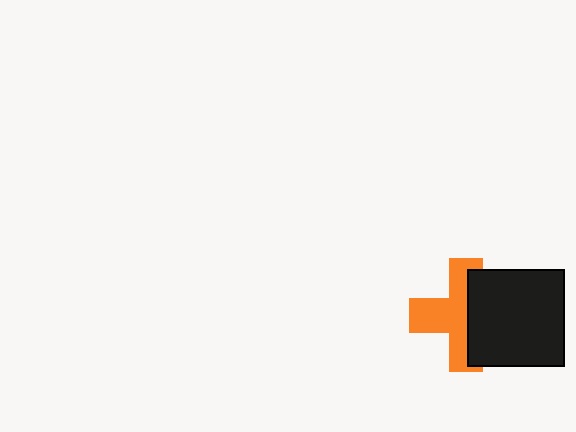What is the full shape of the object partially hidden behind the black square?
The partially hidden object is an orange cross.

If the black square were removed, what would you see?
You would see the complete orange cross.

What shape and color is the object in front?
The object in front is a black square.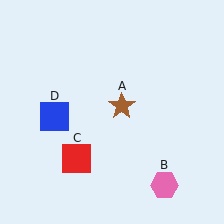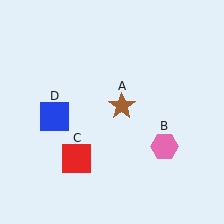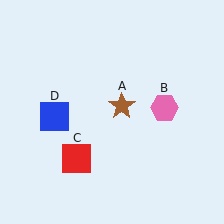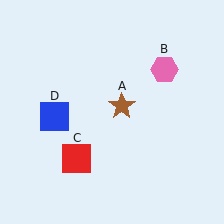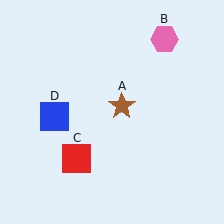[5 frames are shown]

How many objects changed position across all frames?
1 object changed position: pink hexagon (object B).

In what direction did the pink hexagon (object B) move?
The pink hexagon (object B) moved up.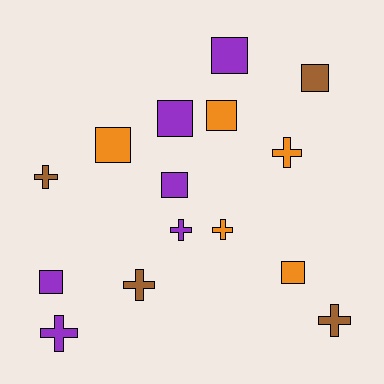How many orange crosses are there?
There are 2 orange crosses.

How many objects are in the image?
There are 15 objects.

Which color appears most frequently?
Purple, with 6 objects.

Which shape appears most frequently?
Square, with 8 objects.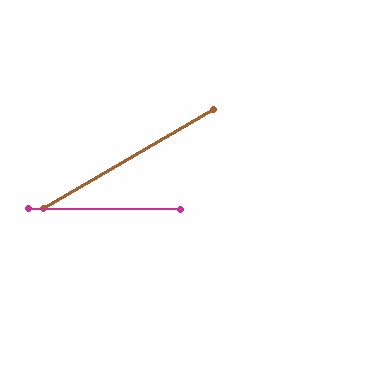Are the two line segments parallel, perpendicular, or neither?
Neither parallel nor perpendicular — they differ by about 30°.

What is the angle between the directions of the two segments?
Approximately 30 degrees.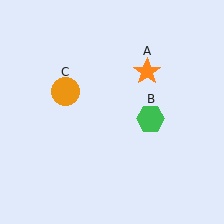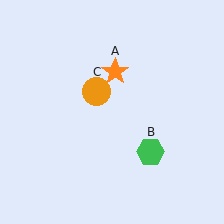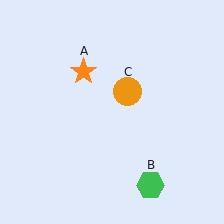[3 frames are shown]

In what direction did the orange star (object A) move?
The orange star (object A) moved left.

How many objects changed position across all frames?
3 objects changed position: orange star (object A), green hexagon (object B), orange circle (object C).